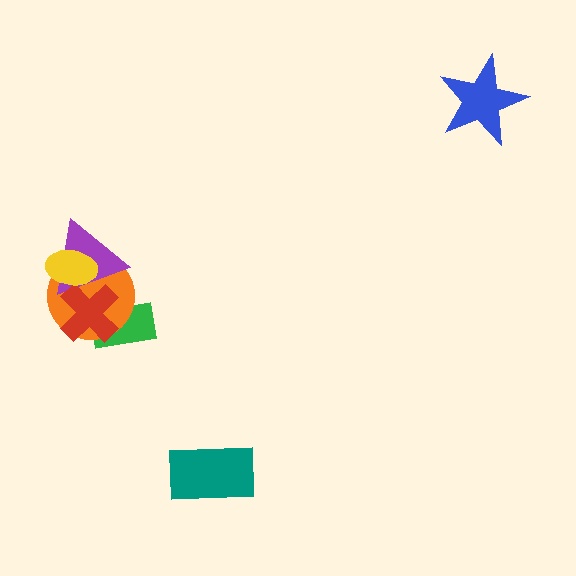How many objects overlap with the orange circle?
4 objects overlap with the orange circle.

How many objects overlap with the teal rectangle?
0 objects overlap with the teal rectangle.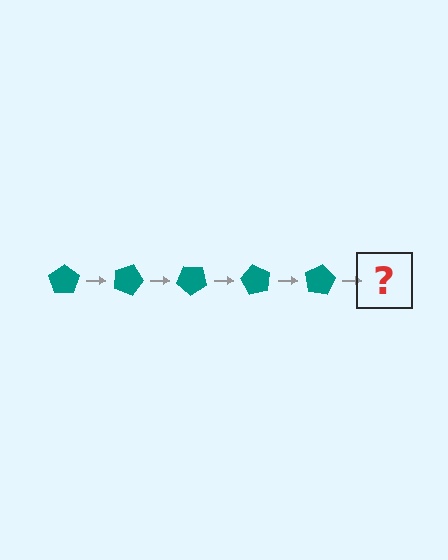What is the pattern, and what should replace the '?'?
The pattern is that the pentagon rotates 20 degrees each step. The '?' should be a teal pentagon rotated 100 degrees.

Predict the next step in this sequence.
The next step is a teal pentagon rotated 100 degrees.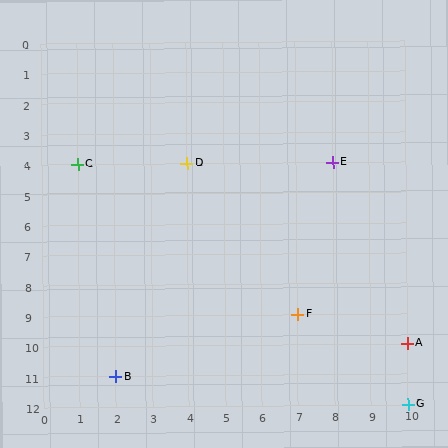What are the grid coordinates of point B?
Point B is at grid coordinates (2, 11).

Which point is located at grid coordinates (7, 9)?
Point F is at (7, 9).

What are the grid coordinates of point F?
Point F is at grid coordinates (7, 9).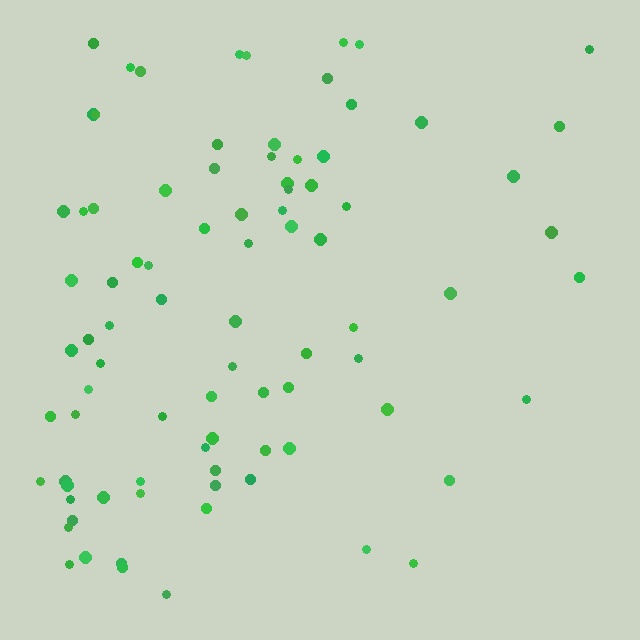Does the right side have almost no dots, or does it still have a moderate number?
Still a moderate number, just noticeably fewer than the left.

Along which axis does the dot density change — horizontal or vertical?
Horizontal.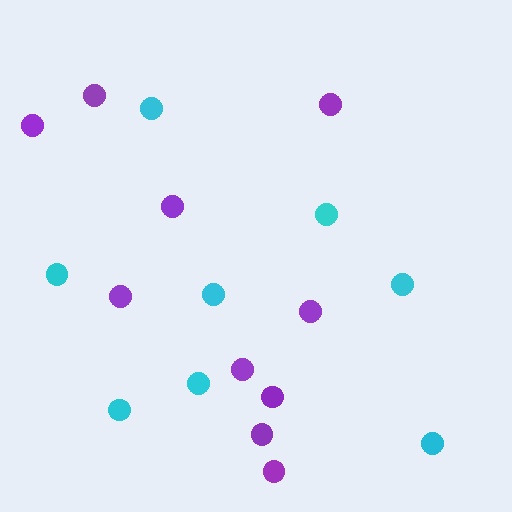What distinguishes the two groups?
There are 2 groups: one group of cyan circles (8) and one group of purple circles (10).